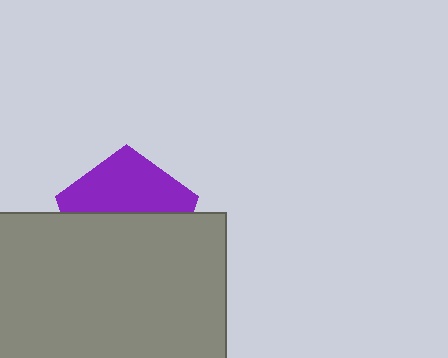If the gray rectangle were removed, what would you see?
You would see the complete purple pentagon.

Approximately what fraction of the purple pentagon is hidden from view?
Roughly 56% of the purple pentagon is hidden behind the gray rectangle.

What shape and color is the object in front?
The object in front is a gray rectangle.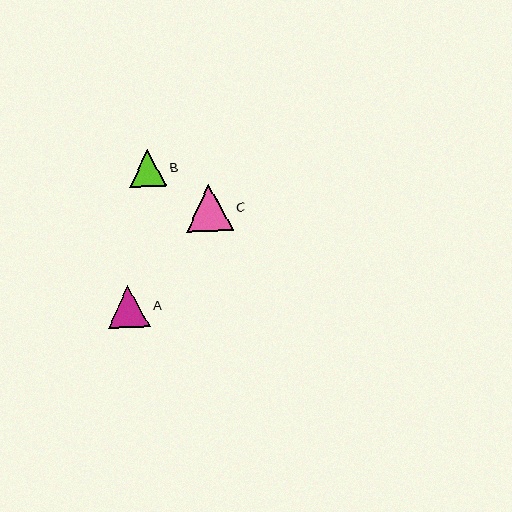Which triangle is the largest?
Triangle C is the largest with a size of approximately 47 pixels.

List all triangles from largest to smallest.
From largest to smallest: C, A, B.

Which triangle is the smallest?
Triangle B is the smallest with a size of approximately 37 pixels.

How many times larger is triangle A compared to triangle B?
Triangle A is approximately 1.1 times the size of triangle B.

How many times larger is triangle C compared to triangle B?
Triangle C is approximately 1.3 times the size of triangle B.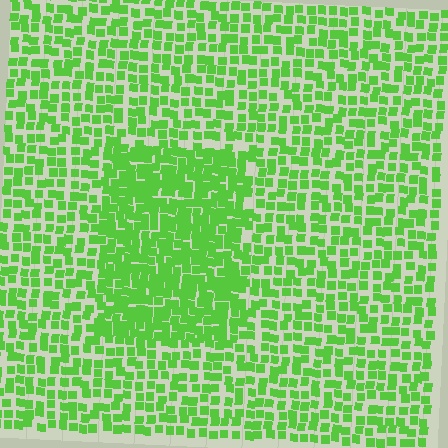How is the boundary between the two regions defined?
The boundary is defined by a change in element density (approximately 1.7x ratio). All elements are the same color, size, and shape.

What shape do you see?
I see a rectangle.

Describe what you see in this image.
The image contains small lime elements arranged at two different densities. A rectangle-shaped region is visible where the elements are more densely packed than the surrounding area.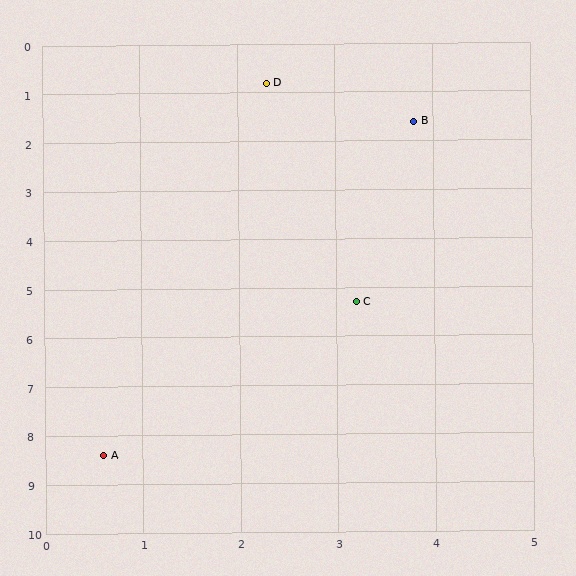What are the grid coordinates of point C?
Point C is at approximately (3.2, 5.3).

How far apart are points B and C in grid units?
Points B and C are about 3.7 grid units apart.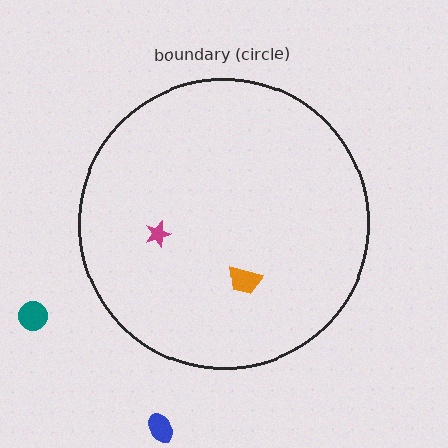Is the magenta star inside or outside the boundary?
Inside.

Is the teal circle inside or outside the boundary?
Outside.